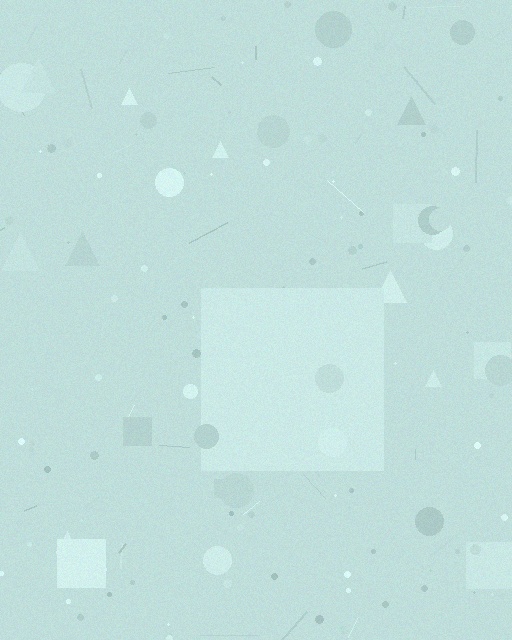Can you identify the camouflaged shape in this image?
The camouflaged shape is a square.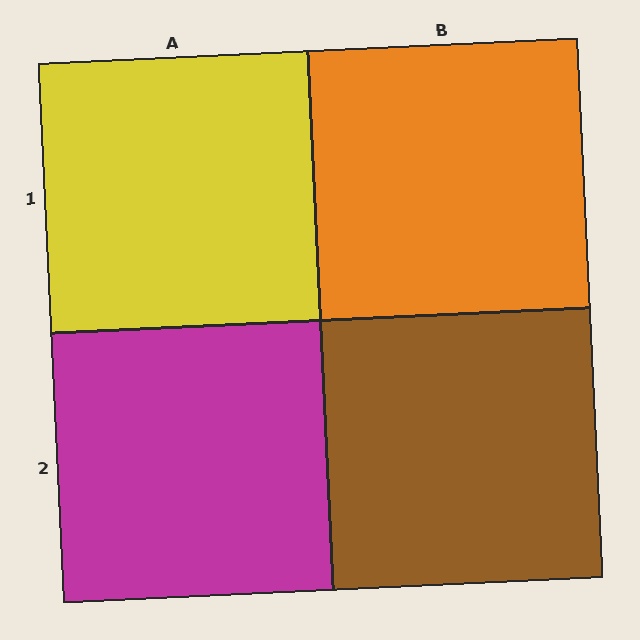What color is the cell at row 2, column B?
Brown.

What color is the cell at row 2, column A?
Magenta.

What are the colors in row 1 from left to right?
Yellow, orange.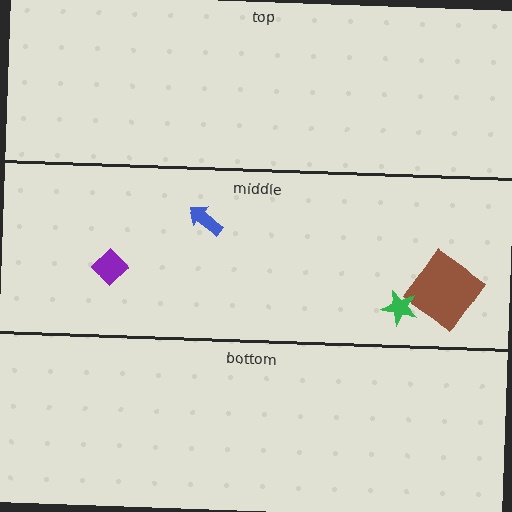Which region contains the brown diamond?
The middle region.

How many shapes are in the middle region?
4.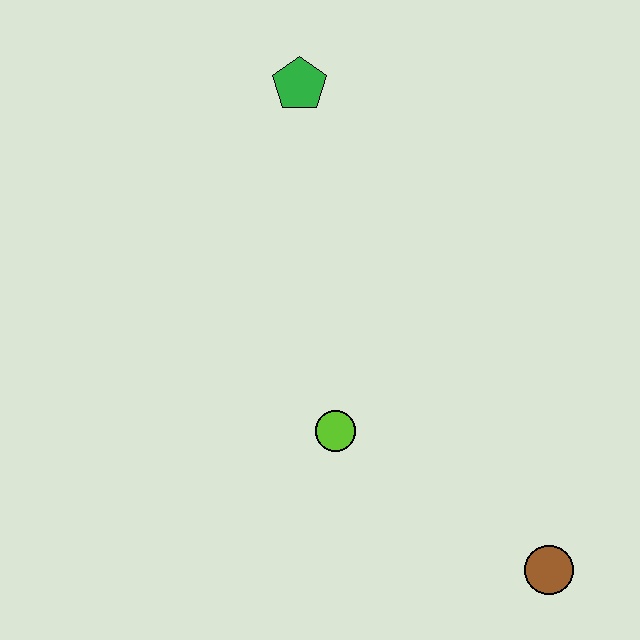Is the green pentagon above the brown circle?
Yes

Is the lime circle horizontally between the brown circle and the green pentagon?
Yes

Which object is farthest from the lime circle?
The green pentagon is farthest from the lime circle.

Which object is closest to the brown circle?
The lime circle is closest to the brown circle.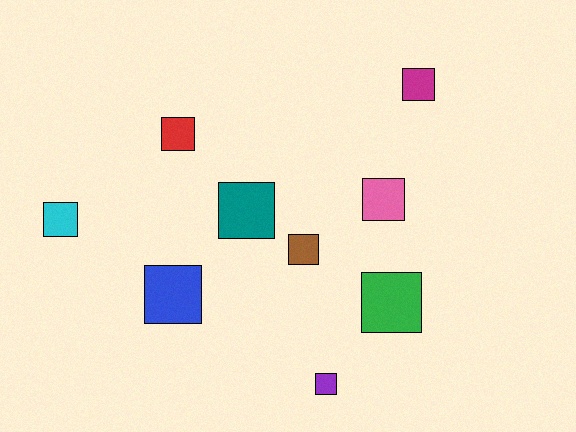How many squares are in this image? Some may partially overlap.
There are 9 squares.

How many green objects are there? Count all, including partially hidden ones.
There is 1 green object.